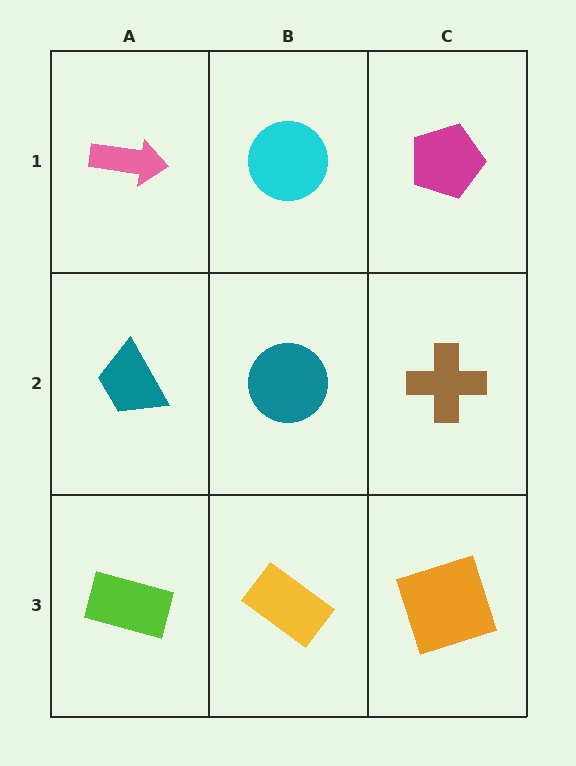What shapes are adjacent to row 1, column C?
A brown cross (row 2, column C), a cyan circle (row 1, column B).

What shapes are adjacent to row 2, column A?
A pink arrow (row 1, column A), a lime rectangle (row 3, column A), a teal circle (row 2, column B).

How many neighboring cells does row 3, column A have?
2.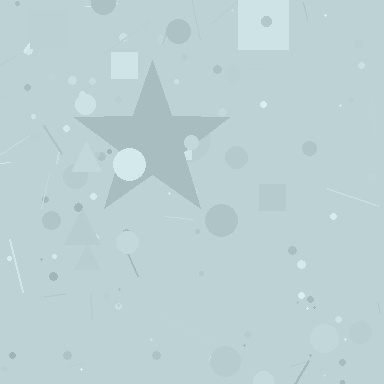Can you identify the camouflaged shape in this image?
The camouflaged shape is a star.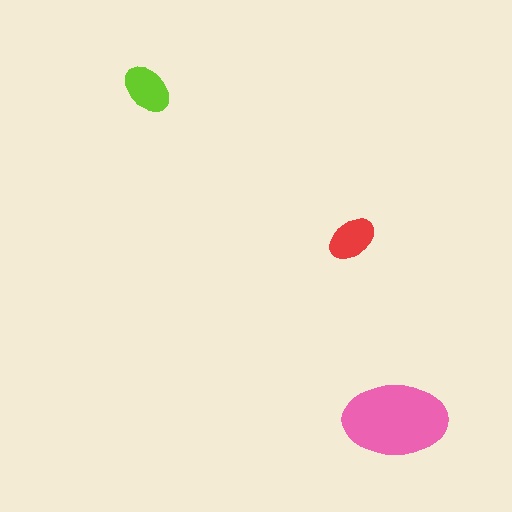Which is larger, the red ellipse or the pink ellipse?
The pink one.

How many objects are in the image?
There are 3 objects in the image.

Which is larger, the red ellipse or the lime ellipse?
The lime one.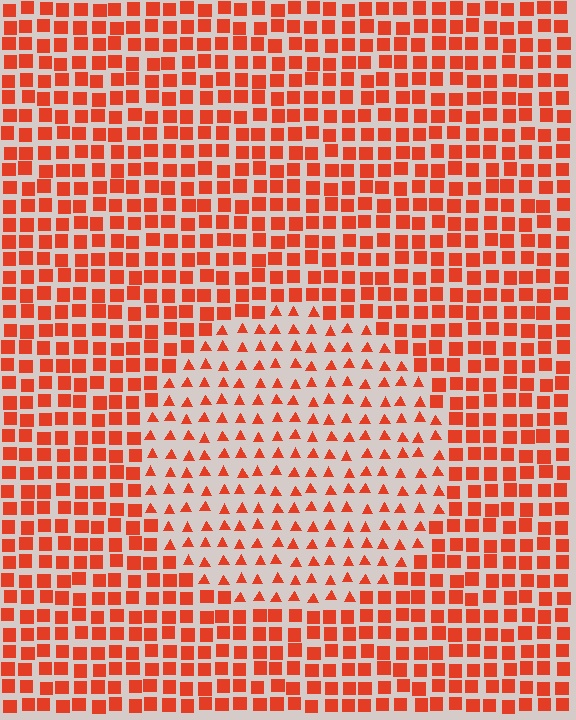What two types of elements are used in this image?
The image uses triangles inside the circle region and squares outside it.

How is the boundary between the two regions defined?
The boundary is defined by a change in element shape: triangles inside vs. squares outside. All elements share the same color and spacing.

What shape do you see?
I see a circle.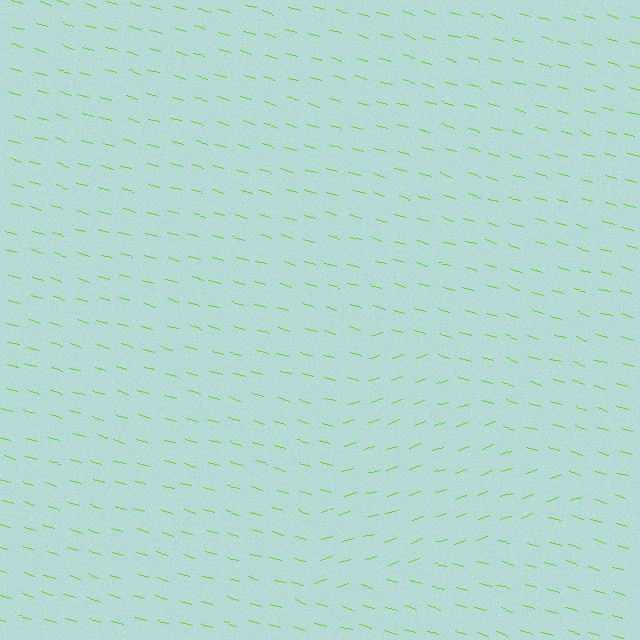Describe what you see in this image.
The image is filled with small lime line segments. A triangle region in the image has lines oriented differently from the surrounding lines, creating a visible texture boundary.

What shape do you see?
I see a triangle.